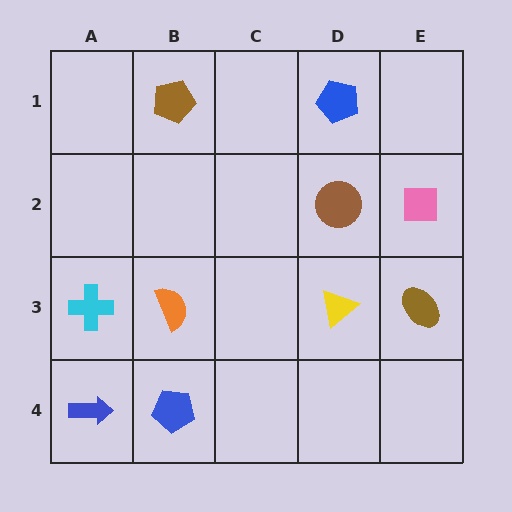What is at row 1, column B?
A brown pentagon.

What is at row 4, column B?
A blue pentagon.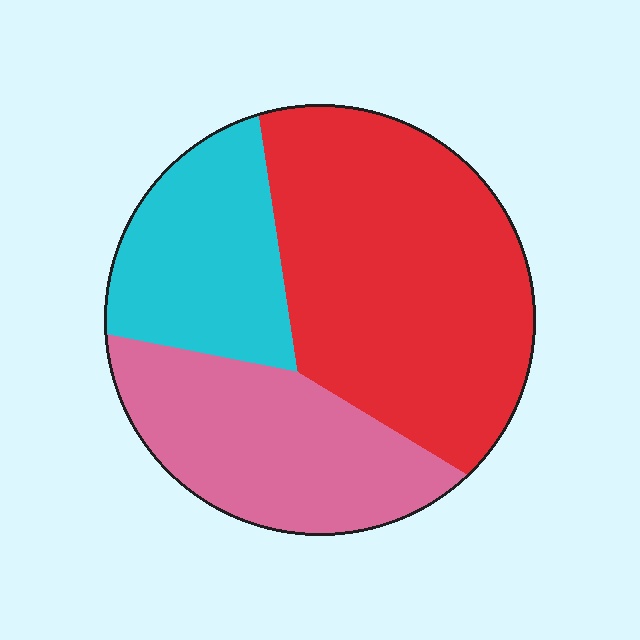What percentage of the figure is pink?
Pink takes up about one quarter (1/4) of the figure.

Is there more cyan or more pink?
Pink.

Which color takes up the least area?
Cyan, at roughly 20%.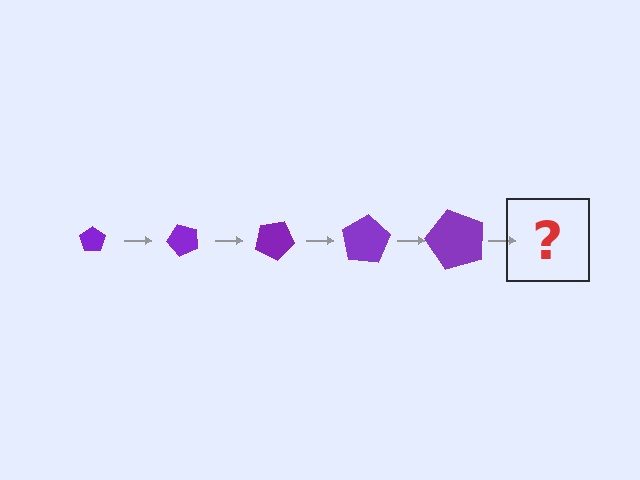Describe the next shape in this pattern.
It should be a pentagon, larger than the previous one and rotated 250 degrees from the start.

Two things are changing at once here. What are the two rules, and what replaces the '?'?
The two rules are that the pentagon grows larger each step and it rotates 50 degrees each step. The '?' should be a pentagon, larger than the previous one and rotated 250 degrees from the start.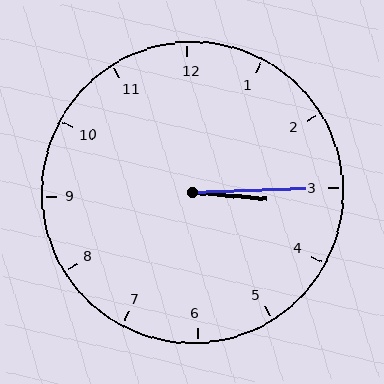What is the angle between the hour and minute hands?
Approximately 8 degrees.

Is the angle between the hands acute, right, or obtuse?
It is acute.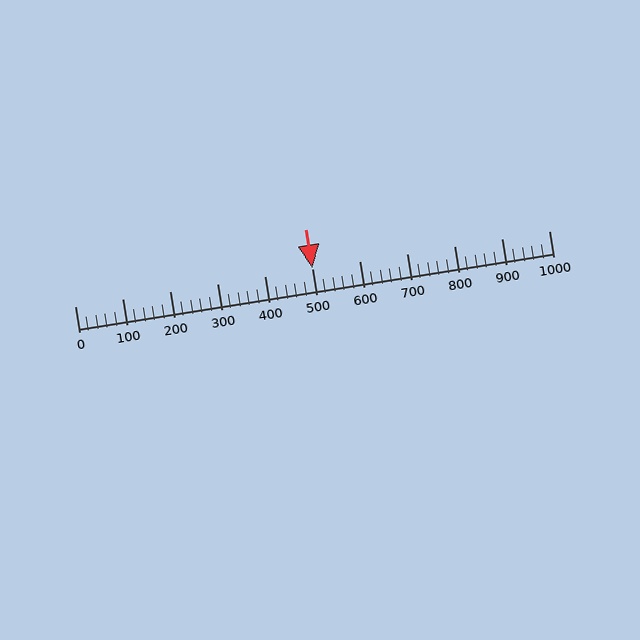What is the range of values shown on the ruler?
The ruler shows values from 0 to 1000.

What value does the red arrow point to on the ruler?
The red arrow points to approximately 500.